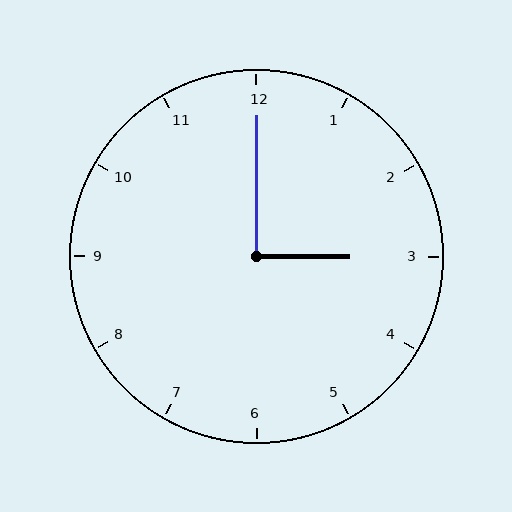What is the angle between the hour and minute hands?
Approximately 90 degrees.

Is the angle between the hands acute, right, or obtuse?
It is right.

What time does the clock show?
3:00.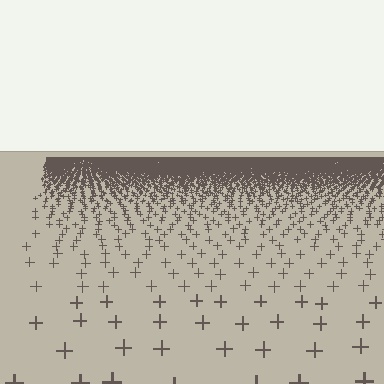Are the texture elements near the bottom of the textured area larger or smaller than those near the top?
Larger. Near the bottom, elements are closer to the viewer and appear at a bigger on-screen size.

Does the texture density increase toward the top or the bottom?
Density increases toward the top.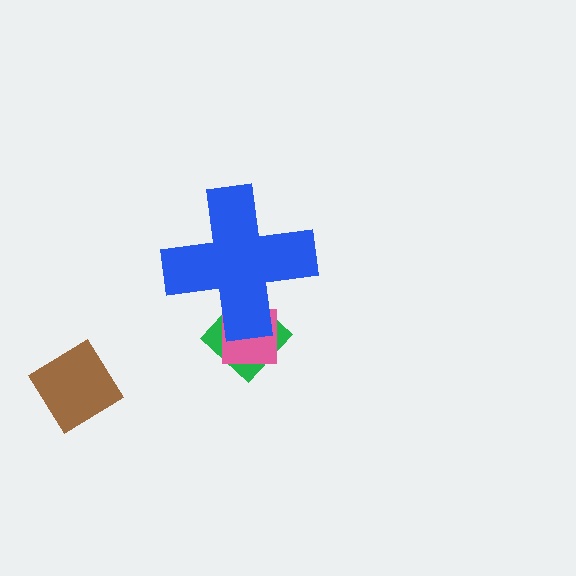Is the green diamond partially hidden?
Yes, the green diamond is partially hidden behind the blue cross.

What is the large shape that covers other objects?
A blue cross.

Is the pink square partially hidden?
Yes, the pink square is partially hidden behind the blue cross.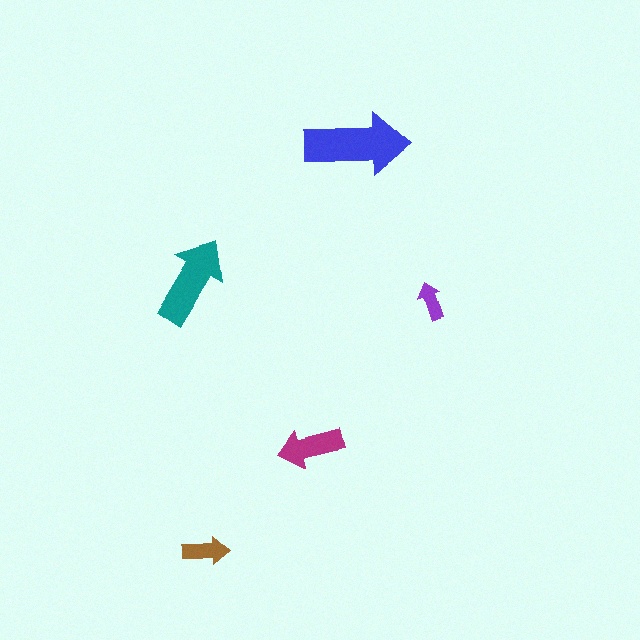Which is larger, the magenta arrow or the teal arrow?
The teal one.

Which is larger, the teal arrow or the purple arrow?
The teal one.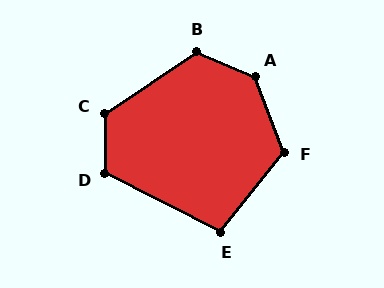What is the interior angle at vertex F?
Approximately 120 degrees (obtuse).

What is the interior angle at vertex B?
Approximately 123 degrees (obtuse).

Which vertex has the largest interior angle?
A, at approximately 134 degrees.